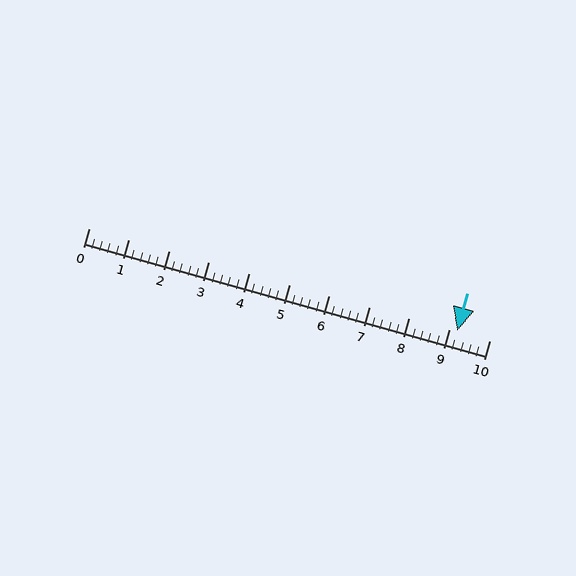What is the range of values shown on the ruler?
The ruler shows values from 0 to 10.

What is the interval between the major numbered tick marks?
The major tick marks are spaced 1 units apart.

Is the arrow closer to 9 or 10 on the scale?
The arrow is closer to 9.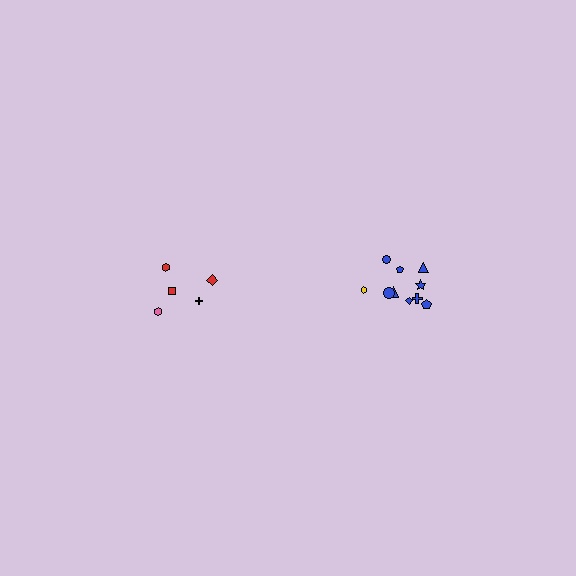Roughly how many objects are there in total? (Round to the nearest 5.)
Roughly 15 objects in total.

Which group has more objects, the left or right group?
The right group.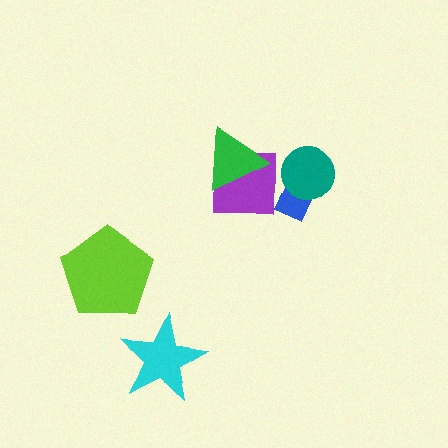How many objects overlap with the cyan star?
0 objects overlap with the cyan star.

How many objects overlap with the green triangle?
1 object overlaps with the green triangle.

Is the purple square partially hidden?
Yes, it is partially covered by another shape.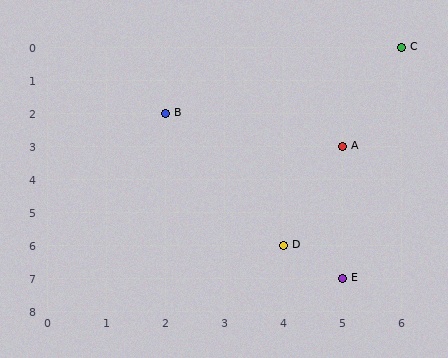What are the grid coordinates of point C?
Point C is at grid coordinates (6, 0).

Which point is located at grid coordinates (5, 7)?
Point E is at (5, 7).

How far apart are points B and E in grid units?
Points B and E are 3 columns and 5 rows apart (about 5.8 grid units diagonally).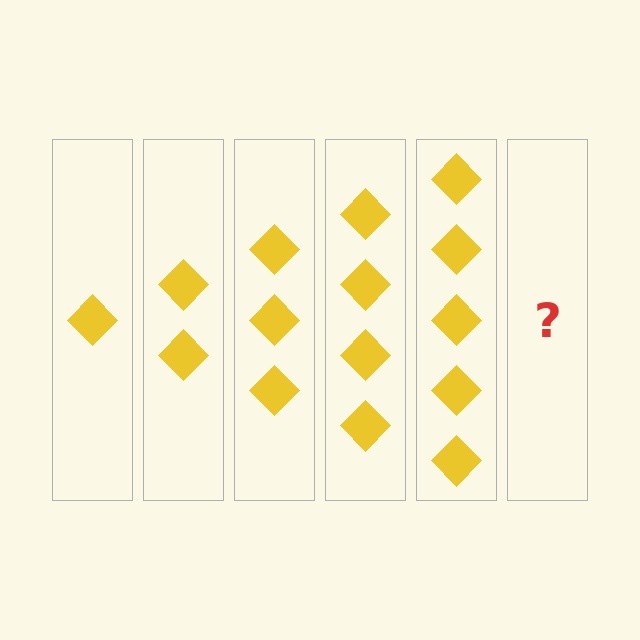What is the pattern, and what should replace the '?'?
The pattern is that each step adds one more diamond. The '?' should be 6 diamonds.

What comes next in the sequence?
The next element should be 6 diamonds.